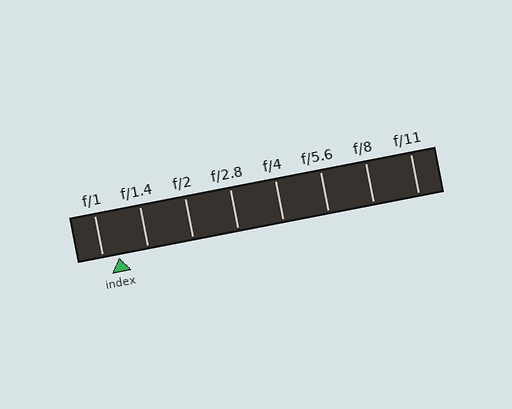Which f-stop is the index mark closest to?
The index mark is closest to f/1.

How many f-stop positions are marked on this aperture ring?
There are 8 f-stop positions marked.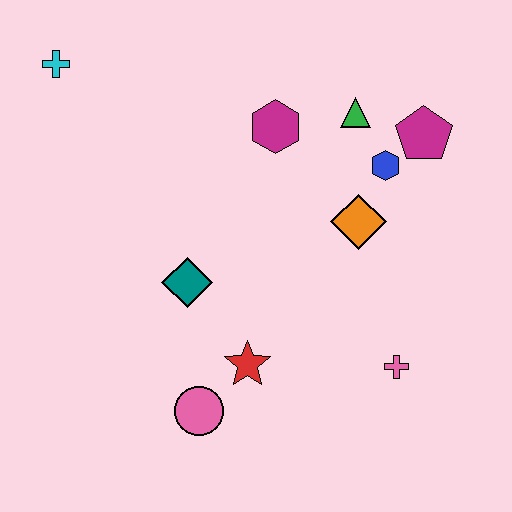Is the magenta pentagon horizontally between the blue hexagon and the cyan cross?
No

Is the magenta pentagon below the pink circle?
No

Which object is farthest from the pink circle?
The cyan cross is farthest from the pink circle.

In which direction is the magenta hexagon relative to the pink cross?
The magenta hexagon is above the pink cross.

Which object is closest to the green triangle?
The blue hexagon is closest to the green triangle.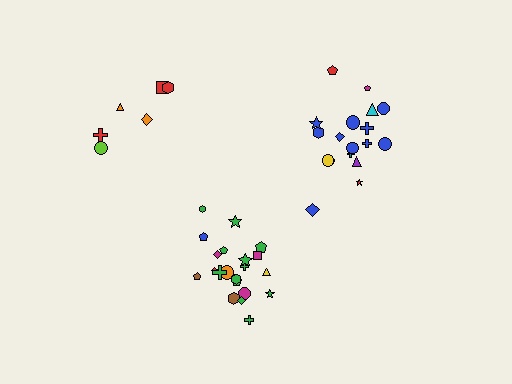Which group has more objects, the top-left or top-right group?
The top-right group.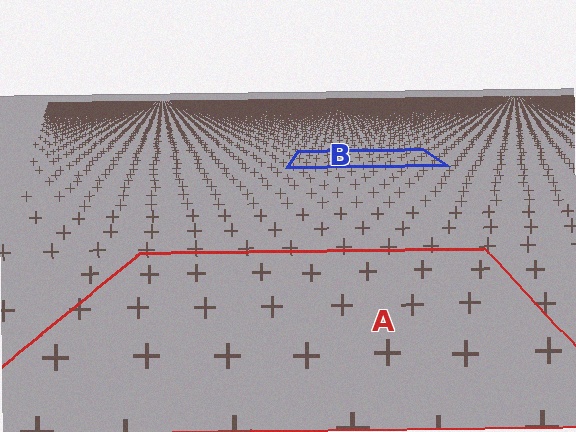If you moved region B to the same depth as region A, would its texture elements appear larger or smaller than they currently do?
They would appear larger. At a closer depth, the same texture elements are projected at a bigger on-screen size.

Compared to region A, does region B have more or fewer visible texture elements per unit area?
Region B has more texture elements per unit area — they are packed more densely because it is farther away.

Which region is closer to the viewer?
Region A is closer. The texture elements there are larger and more spread out.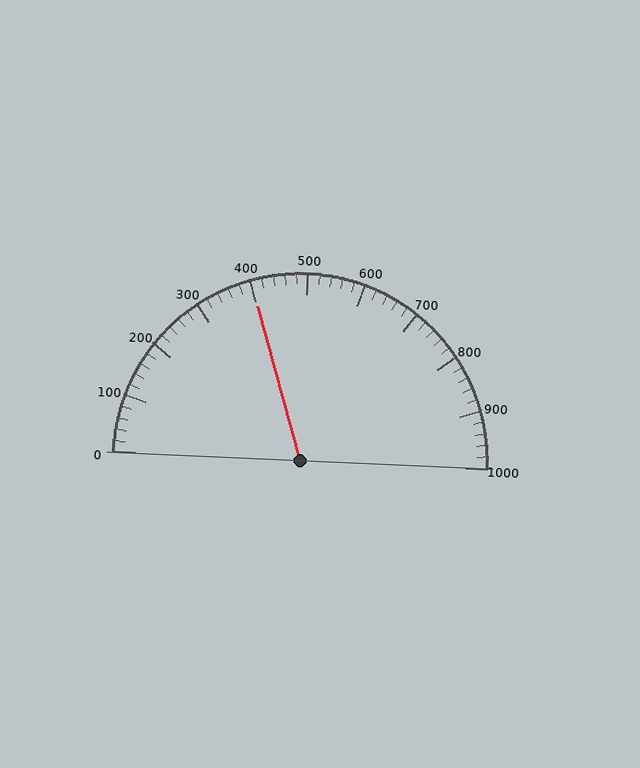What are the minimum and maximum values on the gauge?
The gauge ranges from 0 to 1000.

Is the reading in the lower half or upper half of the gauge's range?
The reading is in the lower half of the range (0 to 1000).